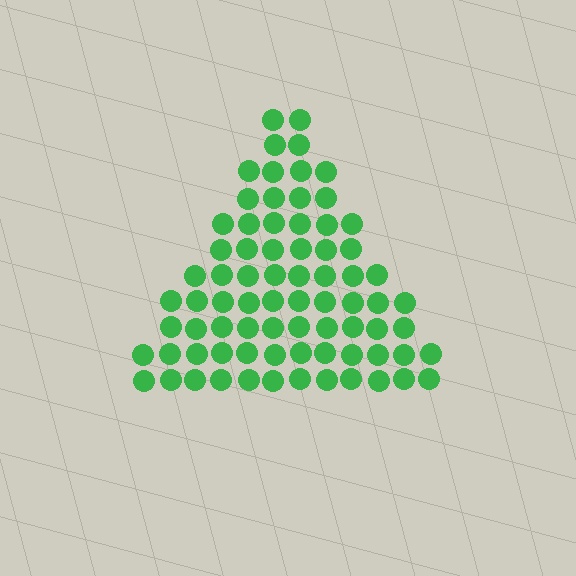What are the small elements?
The small elements are circles.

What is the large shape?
The large shape is a triangle.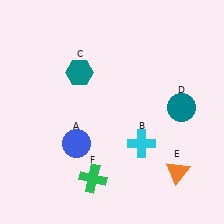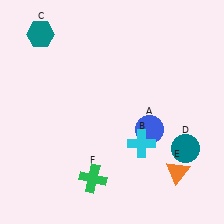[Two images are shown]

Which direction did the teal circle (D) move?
The teal circle (D) moved down.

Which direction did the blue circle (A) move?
The blue circle (A) moved right.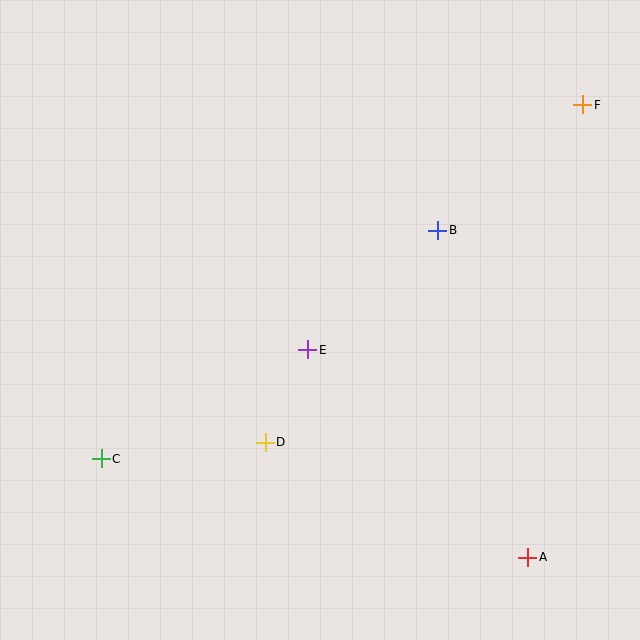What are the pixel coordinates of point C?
Point C is at (101, 459).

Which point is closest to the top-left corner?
Point E is closest to the top-left corner.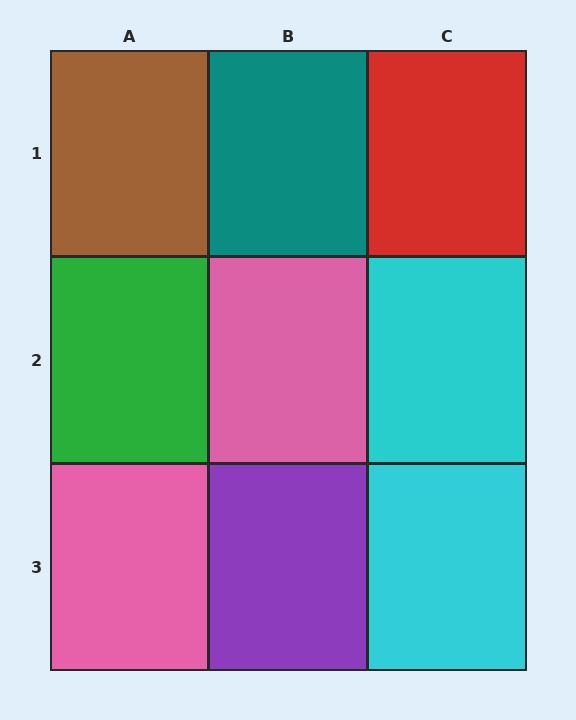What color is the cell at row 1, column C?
Red.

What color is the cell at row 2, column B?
Pink.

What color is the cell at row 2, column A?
Green.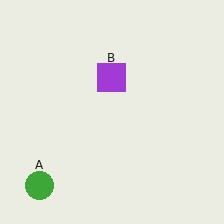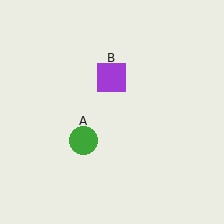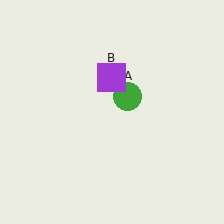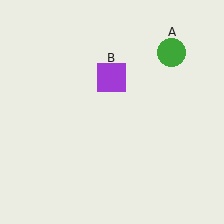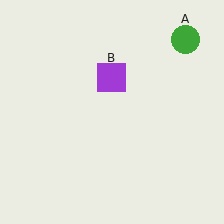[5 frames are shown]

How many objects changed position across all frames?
1 object changed position: green circle (object A).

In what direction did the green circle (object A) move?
The green circle (object A) moved up and to the right.